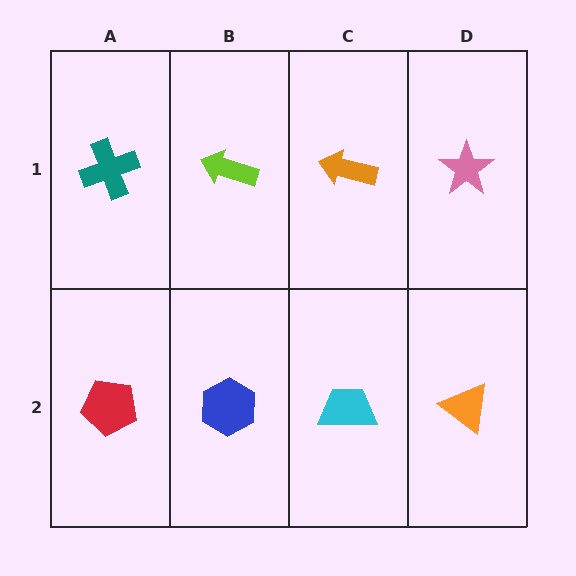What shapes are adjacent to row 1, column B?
A blue hexagon (row 2, column B), a teal cross (row 1, column A), an orange arrow (row 1, column C).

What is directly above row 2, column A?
A teal cross.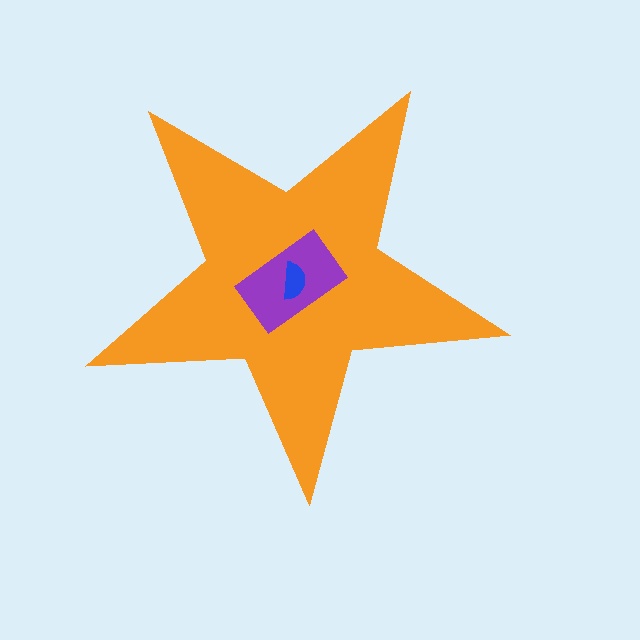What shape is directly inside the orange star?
The purple rectangle.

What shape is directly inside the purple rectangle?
The blue semicircle.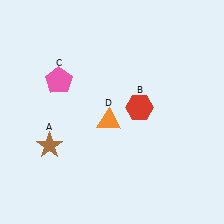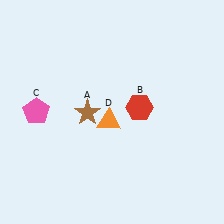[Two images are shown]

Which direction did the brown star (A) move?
The brown star (A) moved right.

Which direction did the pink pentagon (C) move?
The pink pentagon (C) moved down.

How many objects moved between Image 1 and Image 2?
2 objects moved between the two images.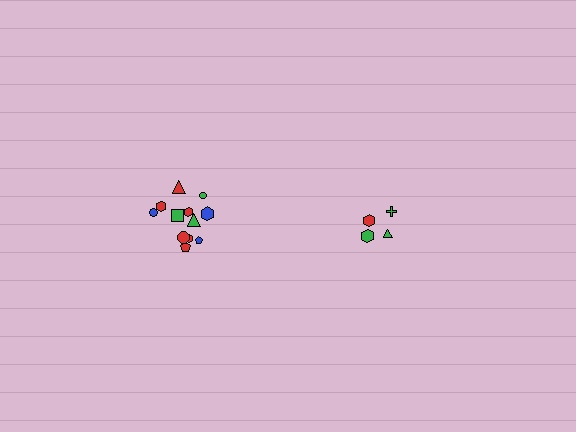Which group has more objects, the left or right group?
The left group.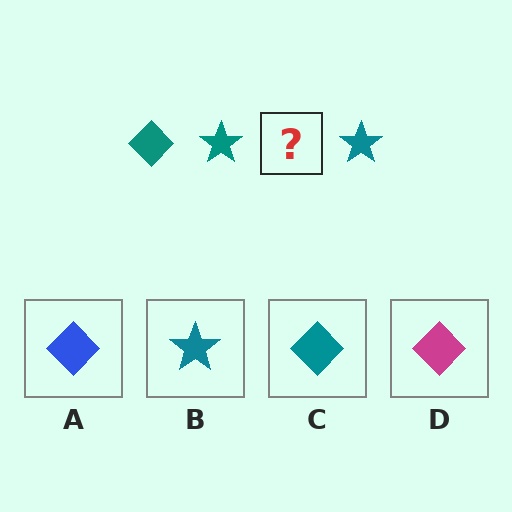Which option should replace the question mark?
Option C.